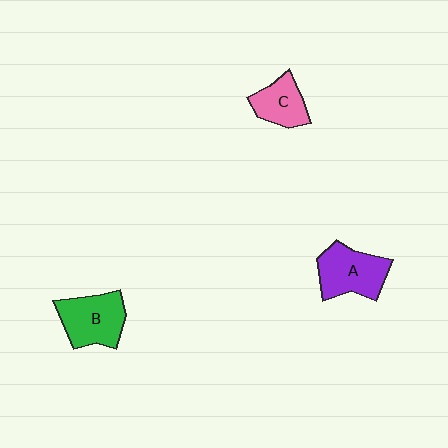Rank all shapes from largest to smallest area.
From largest to smallest: A (purple), B (green), C (pink).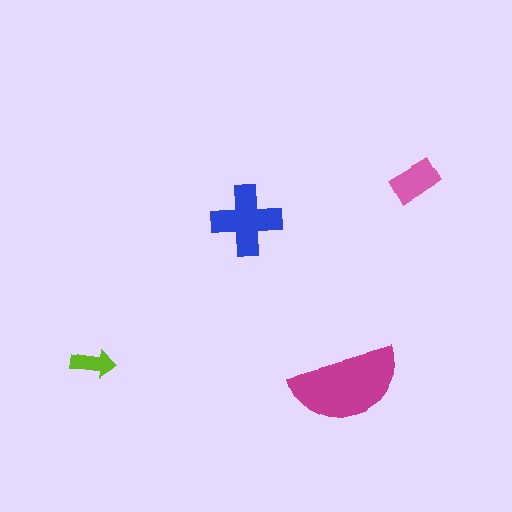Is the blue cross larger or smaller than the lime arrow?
Larger.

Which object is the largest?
The magenta semicircle.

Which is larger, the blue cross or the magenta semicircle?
The magenta semicircle.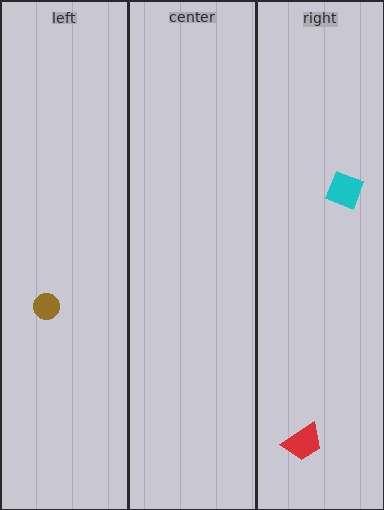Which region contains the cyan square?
The right region.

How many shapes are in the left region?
1.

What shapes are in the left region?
The brown circle.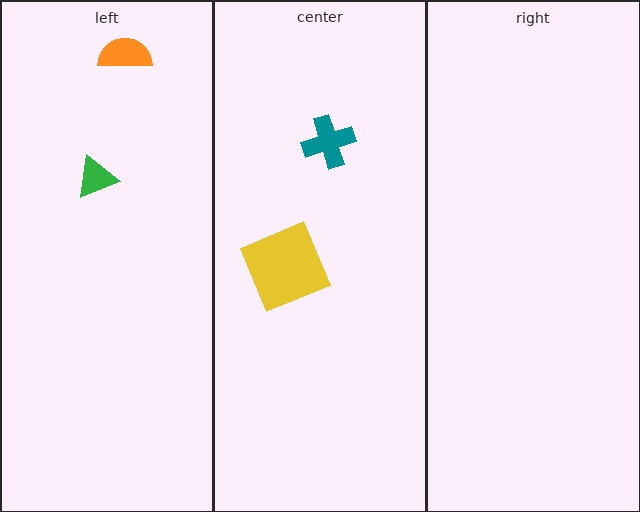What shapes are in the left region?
The green triangle, the orange semicircle.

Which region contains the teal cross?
The center region.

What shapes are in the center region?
The yellow square, the teal cross.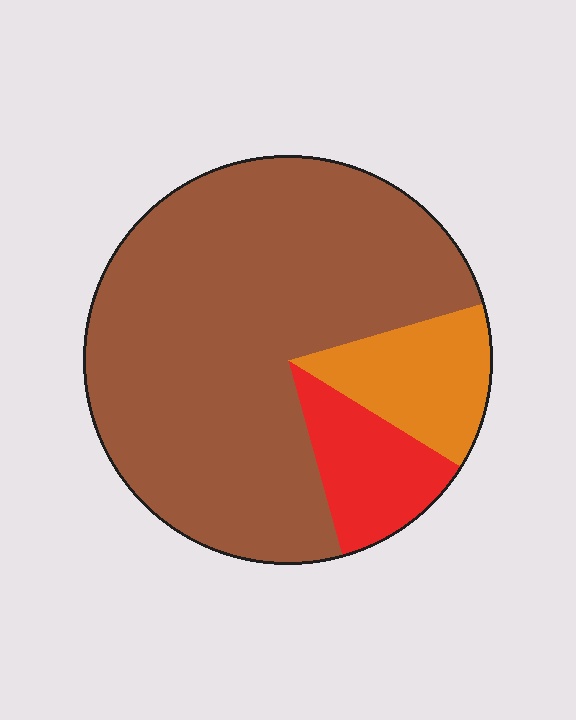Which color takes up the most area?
Brown, at roughly 75%.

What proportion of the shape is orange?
Orange takes up about one eighth (1/8) of the shape.